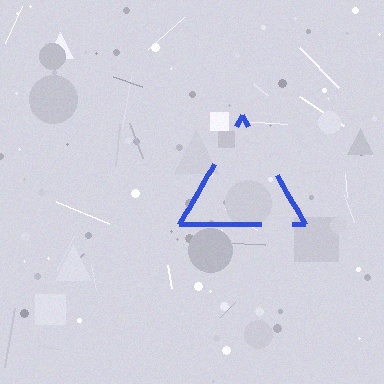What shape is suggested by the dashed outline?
The dashed outline suggests a triangle.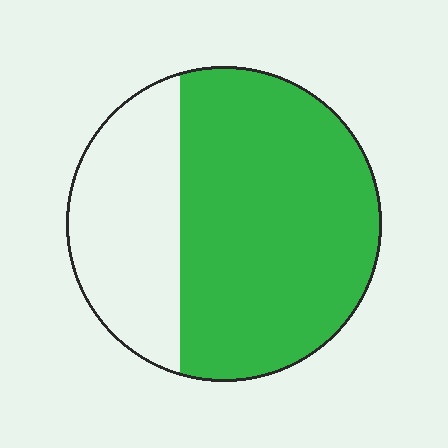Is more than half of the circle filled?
Yes.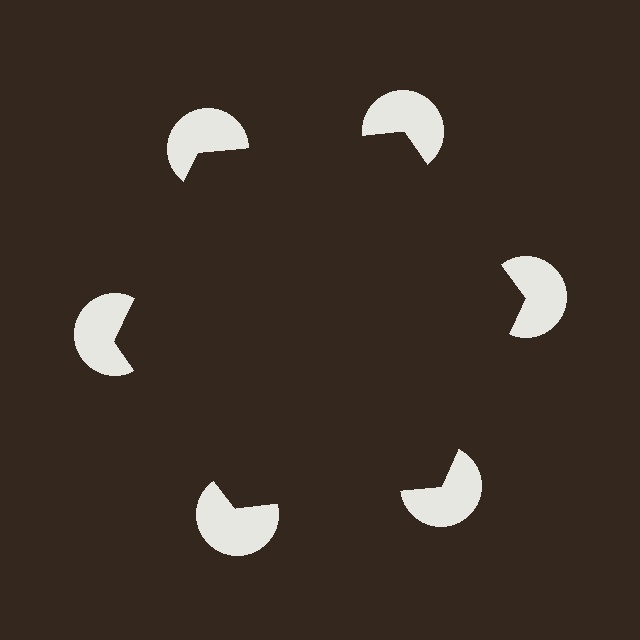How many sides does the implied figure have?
6 sides.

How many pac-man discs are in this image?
There are 6 — one at each vertex of the illusory hexagon.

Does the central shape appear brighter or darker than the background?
It typically appears slightly darker than the background, even though no actual brightness change is drawn.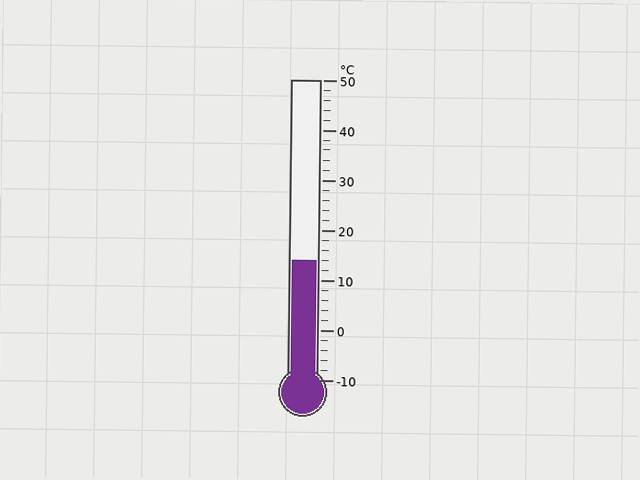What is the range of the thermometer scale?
The thermometer scale ranges from -10°C to 50°C.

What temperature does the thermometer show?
The thermometer shows approximately 14°C.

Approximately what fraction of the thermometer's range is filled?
The thermometer is filled to approximately 40% of its range.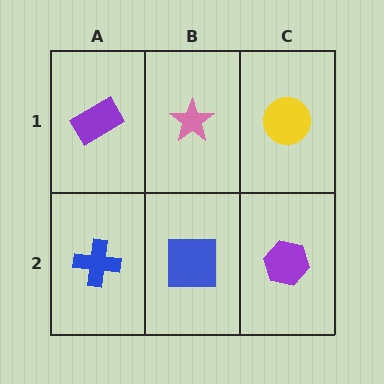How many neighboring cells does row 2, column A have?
2.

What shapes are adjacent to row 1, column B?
A blue square (row 2, column B), a purple rectangle (row 1, column A), a yellow circle (row 1, column C).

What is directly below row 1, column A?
A blue cross.